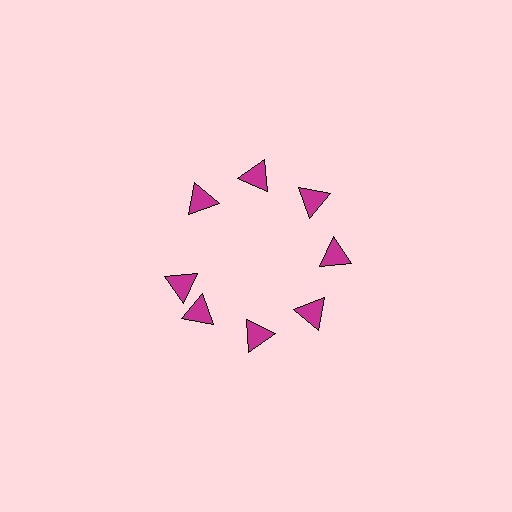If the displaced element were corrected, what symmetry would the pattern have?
It would have 8-fold rotational symmetry — the pattern would map onto itself every 45 degrees.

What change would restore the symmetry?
The symmetry would be restored by rotating it back into even spacing with its neighbors so that all 8 triangles sit at equal angles and equal distance from the center.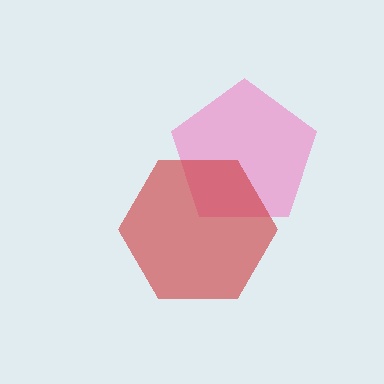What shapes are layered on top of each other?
The layered shapes are: a pink pentagon, a red hexagon.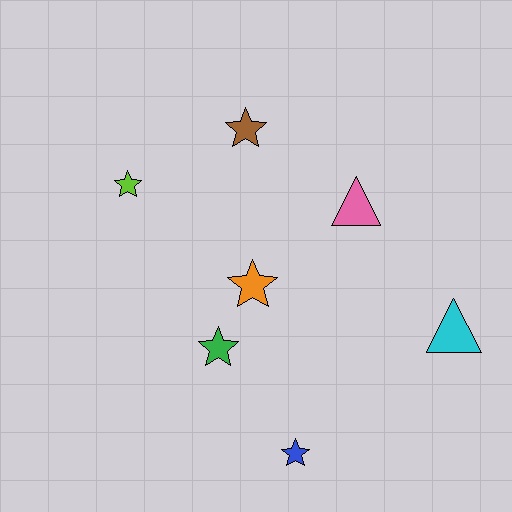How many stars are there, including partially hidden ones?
There are 5 stars.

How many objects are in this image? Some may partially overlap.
There are 7 objects.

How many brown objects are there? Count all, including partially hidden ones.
There is 1 brown object.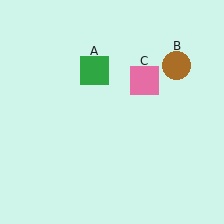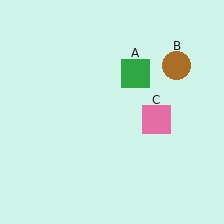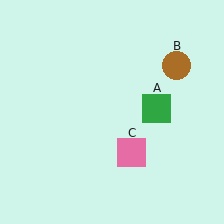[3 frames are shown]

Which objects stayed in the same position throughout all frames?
Brown circle (object B) remained stationary.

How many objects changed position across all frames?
2 objects changed position: green square (object A), pink square (object C).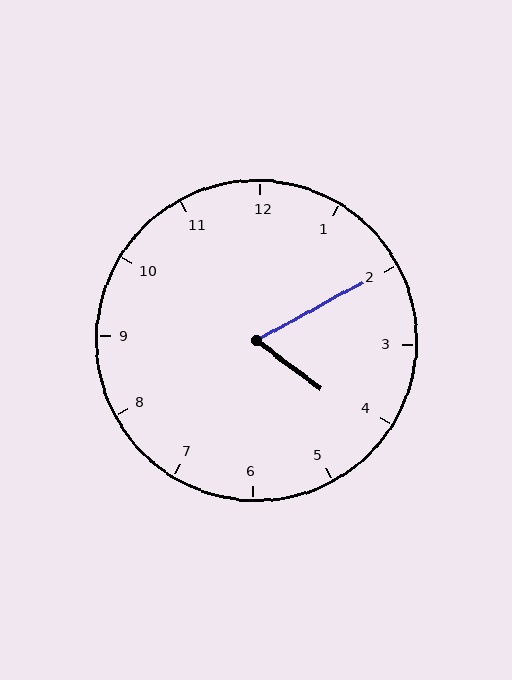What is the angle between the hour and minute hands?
Approximately 65 degrees.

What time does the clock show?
4:10.